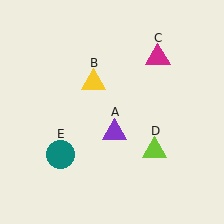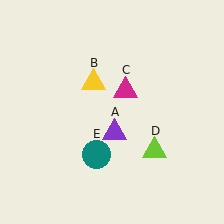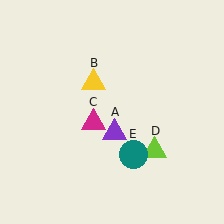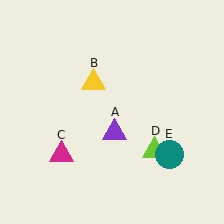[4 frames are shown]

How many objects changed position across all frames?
2 objects changed position: magenta triangle (object C), teal circle (object E).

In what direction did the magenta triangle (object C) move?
The magenta triangle (object C) moved down and to the left.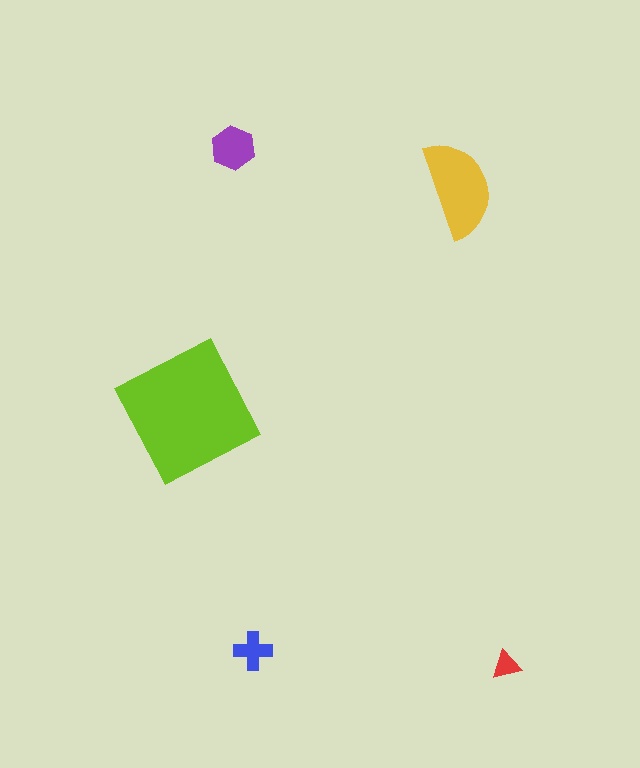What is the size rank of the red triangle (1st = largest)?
5th.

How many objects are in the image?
There are 5 objects in the image.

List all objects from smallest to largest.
The red triangle, the blue cross, the purple hexagon, the yellow semicircle, the lime square.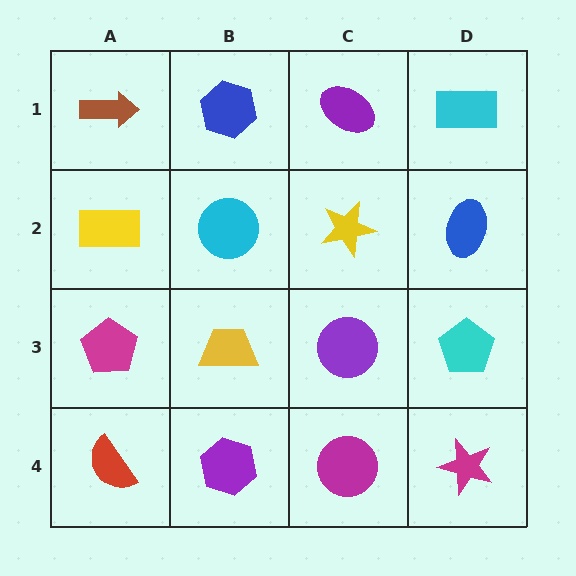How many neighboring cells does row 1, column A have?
2.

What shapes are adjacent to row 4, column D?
A cyan pentagon (row 3, column D), a magenta circle (row 4, column C).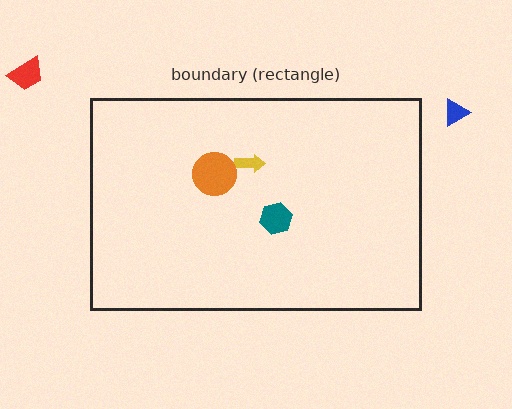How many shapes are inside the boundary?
3 inside, 2 outside.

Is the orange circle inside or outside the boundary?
Inside.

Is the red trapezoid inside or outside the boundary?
Outside.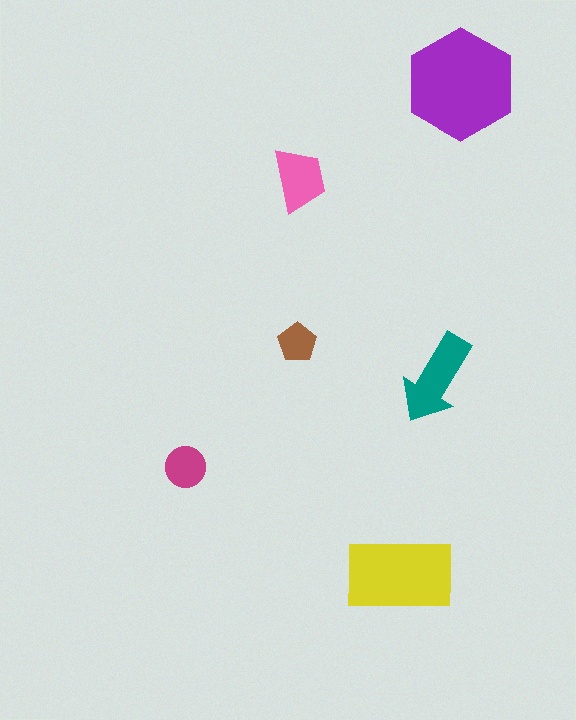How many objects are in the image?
There are 6 objects in the image.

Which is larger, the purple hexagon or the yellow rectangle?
The purple hexagon.